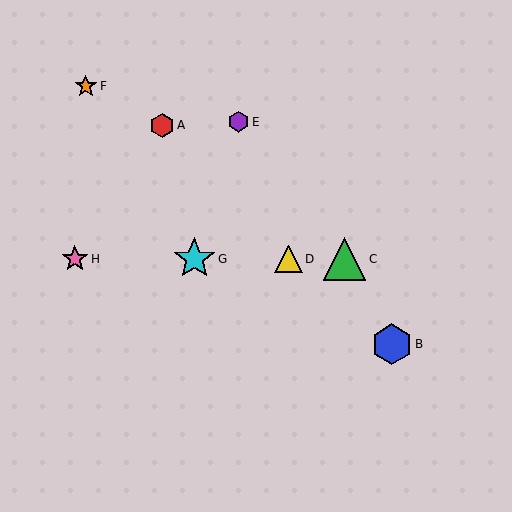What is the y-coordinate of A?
Object A is at y≈125.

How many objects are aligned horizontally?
4 objects (C, D, G, H) are aligned horizontally.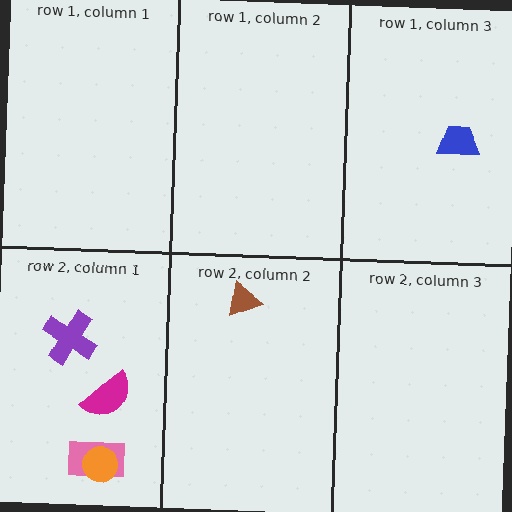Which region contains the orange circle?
The row 2, column 1 region.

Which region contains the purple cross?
The row 2, column 1 region.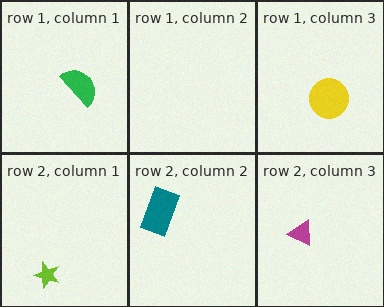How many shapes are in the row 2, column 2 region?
1.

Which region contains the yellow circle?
The row 1, column 3 region.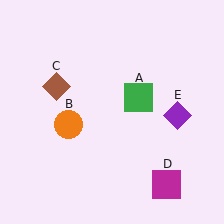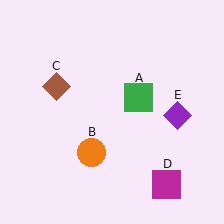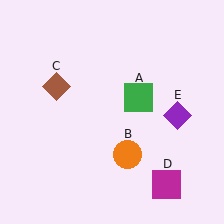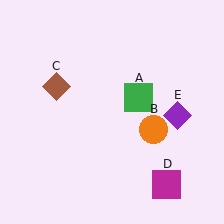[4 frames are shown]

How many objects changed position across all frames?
1 object changed position: orange circle (object B).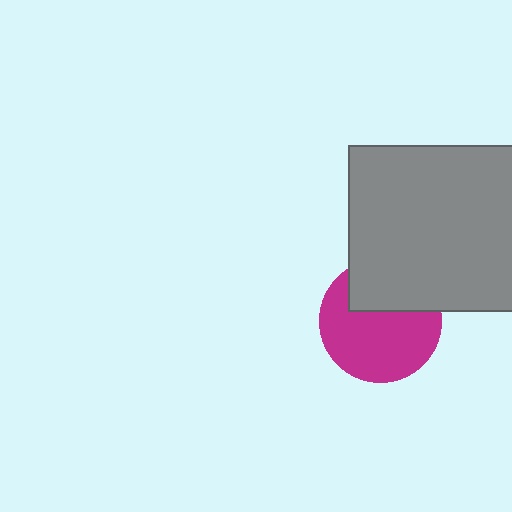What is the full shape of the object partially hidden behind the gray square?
The partially hidden object is a magenta circle.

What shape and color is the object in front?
The object in front is a gray square.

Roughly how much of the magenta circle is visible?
Most of it is visible (roughly 66%).